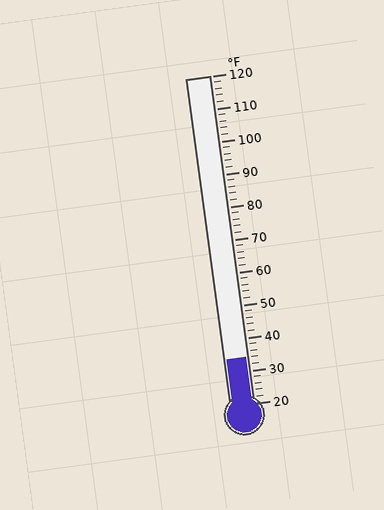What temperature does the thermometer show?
The thermometer shows approximately 34°F.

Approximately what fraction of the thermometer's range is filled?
The thermometer is filled to approximately 15% of its range.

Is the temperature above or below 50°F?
The temperature is below 50°F.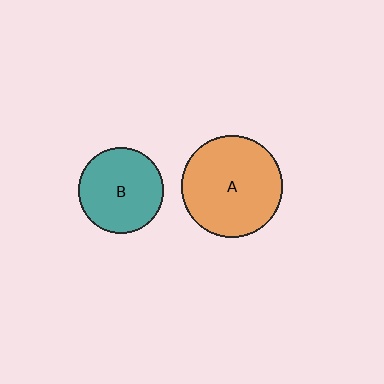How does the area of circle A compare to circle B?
Approximately 1.4 times.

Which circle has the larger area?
Circle A (orange).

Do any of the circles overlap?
No, none of the circles overlap.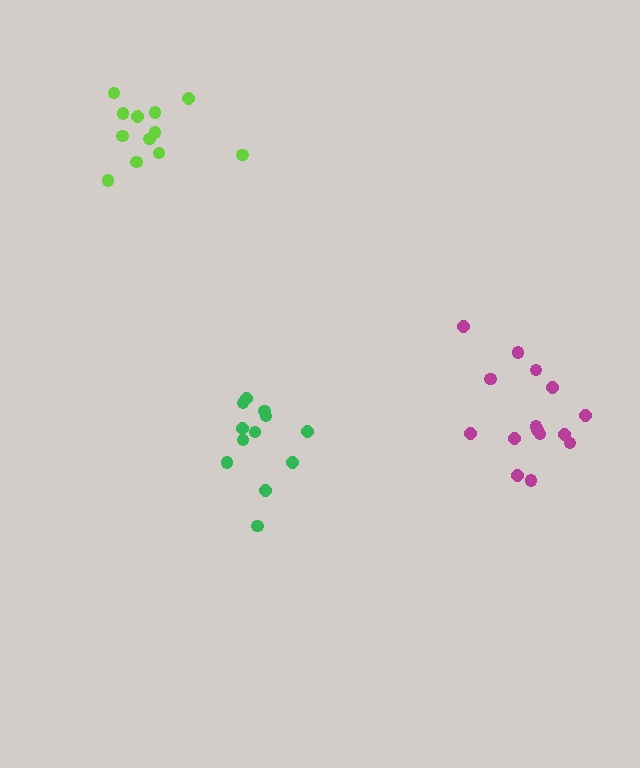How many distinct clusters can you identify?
There are 3 distinct clusters.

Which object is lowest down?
The green cluster is bottommost.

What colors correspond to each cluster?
The clusters are colored: magenta, green, lime.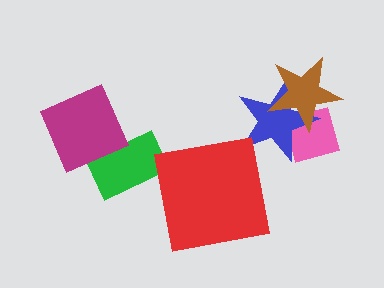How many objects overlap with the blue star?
2 objects overlap with the blue star.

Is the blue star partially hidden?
Yes, it is partially covered by another shape.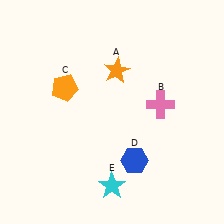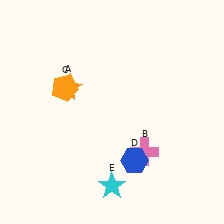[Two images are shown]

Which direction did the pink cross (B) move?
The pink cross (B) moved down.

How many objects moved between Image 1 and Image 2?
2 objects moved between the two images.